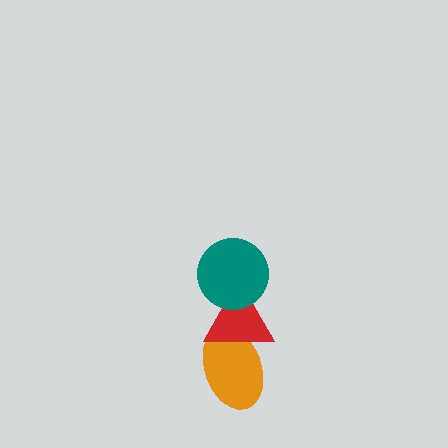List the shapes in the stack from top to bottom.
From top to bottom: the teal circle, the red triangle, the orange ellipse.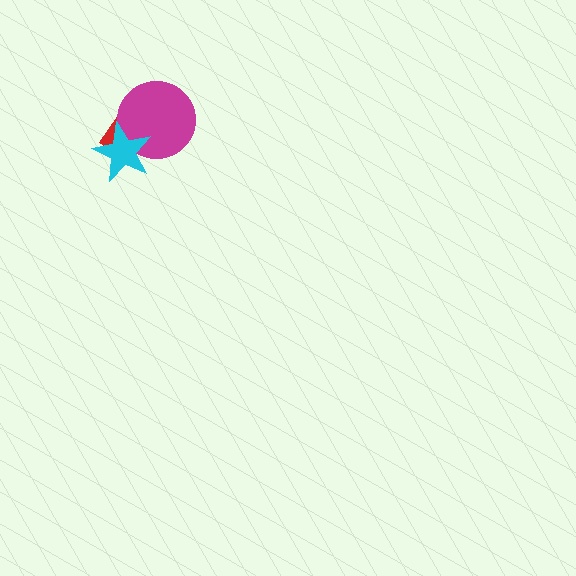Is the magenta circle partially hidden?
Yes, it is partially covered by another shape.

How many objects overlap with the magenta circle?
2 objects overlap with the magenta circle.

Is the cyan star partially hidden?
No, no other shape covers it.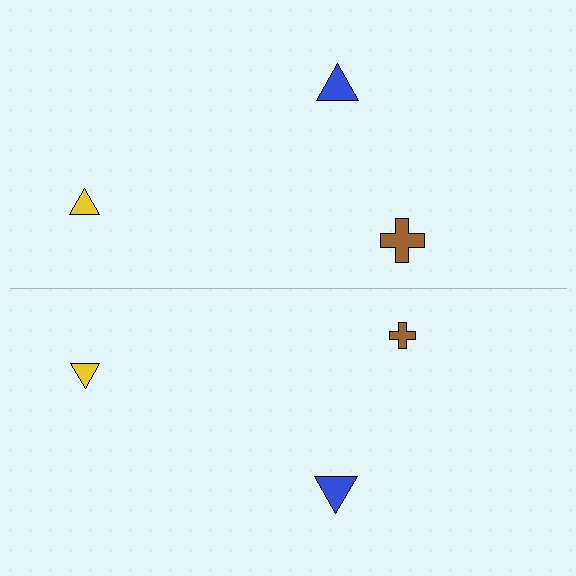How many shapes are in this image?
There are 6 shapes in this image.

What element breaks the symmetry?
The brown cross on the bottom side has a different size than its mirror counterpart.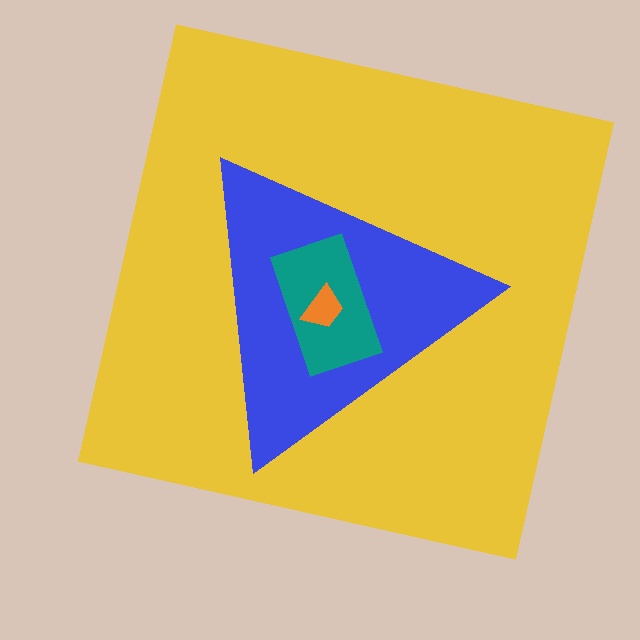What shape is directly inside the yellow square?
The blue triangle.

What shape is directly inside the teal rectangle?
The orange trapezoid.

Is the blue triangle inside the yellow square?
Yes.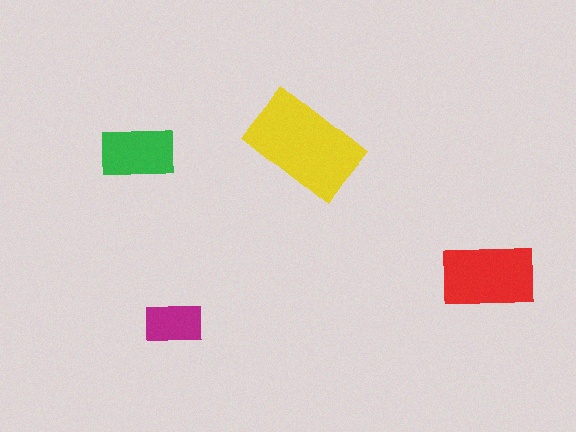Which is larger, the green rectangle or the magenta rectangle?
The green one.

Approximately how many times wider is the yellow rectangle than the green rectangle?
About 1.5 times wider.